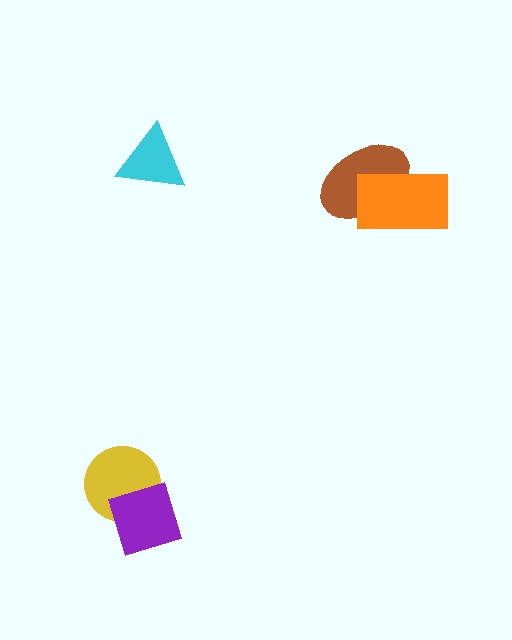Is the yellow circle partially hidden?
Yes, it is partially covered by another shape.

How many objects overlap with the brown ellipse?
1 object overlaps with the brown ellipse.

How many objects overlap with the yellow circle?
1 object overlaps with the yellow circle.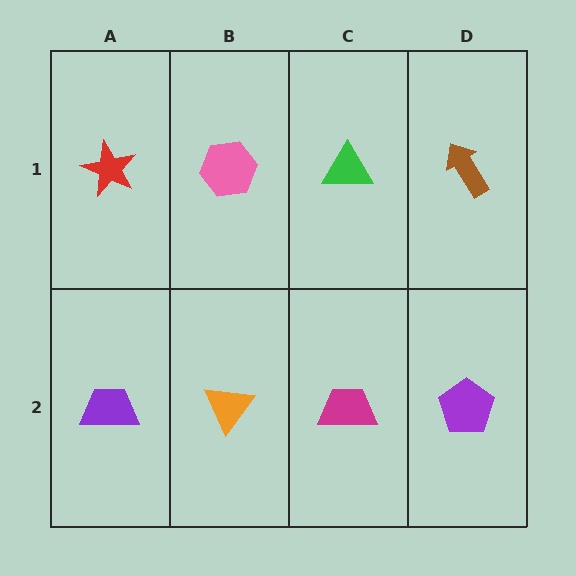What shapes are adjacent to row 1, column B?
An orange triangle (row 2, column B), a red star (row 1, column A), a green triangle (row 1, column C).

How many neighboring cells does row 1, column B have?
3.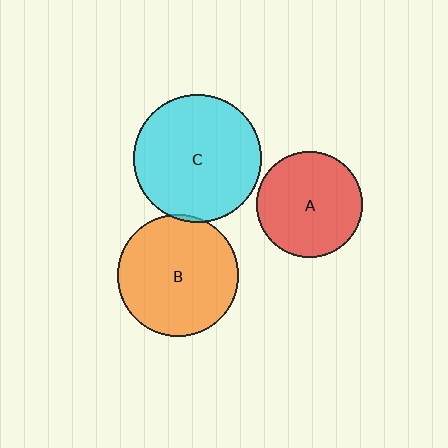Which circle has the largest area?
Circle C (cyan).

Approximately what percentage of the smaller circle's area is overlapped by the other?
Approximately 5%.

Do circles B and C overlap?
Yes.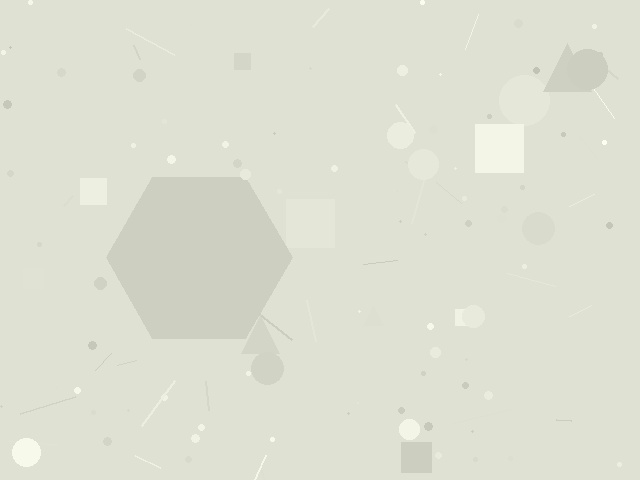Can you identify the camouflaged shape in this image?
The camouflaged shape is a hexagon.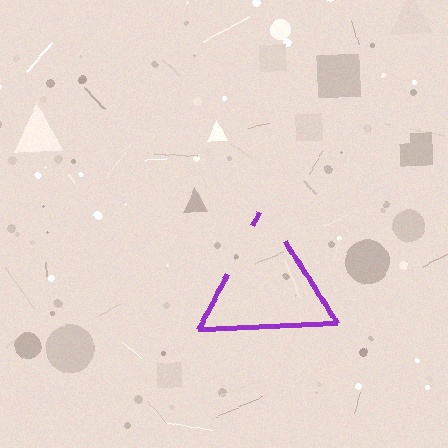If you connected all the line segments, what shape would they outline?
They would outline a triangle.